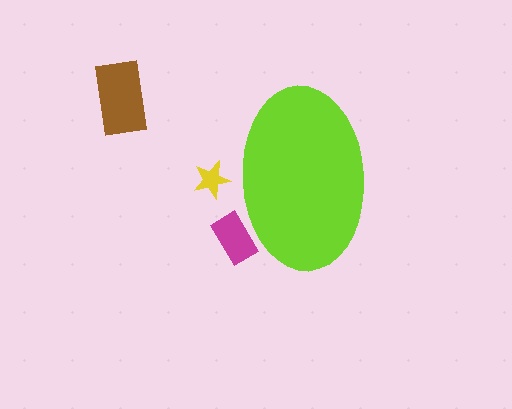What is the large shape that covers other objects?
A lime ellipse.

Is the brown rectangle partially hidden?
No, the brown rectangle is fully visible.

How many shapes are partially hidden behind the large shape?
2 shapes are partially hidden.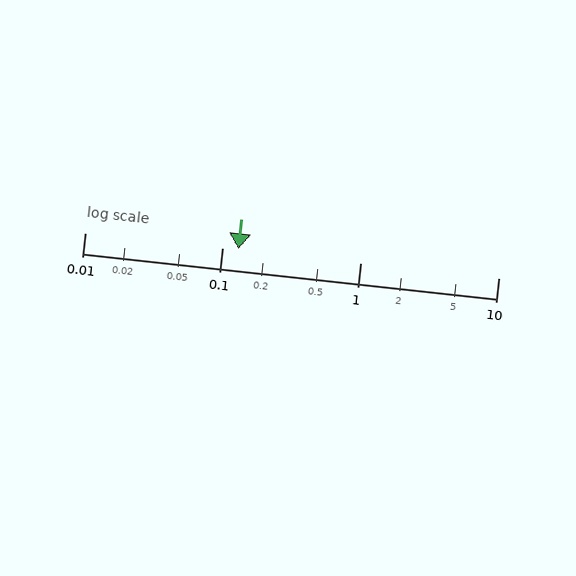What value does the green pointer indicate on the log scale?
The pointer indicates approximately 0.13.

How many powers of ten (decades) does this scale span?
The scale spans 3 decades, from 0.01 to 10.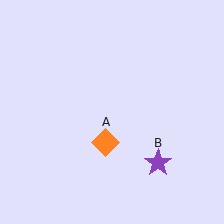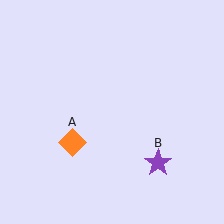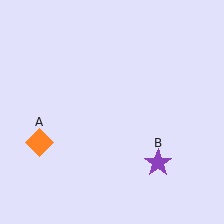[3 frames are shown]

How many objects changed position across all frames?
1 object changed position: orange diamond (object A).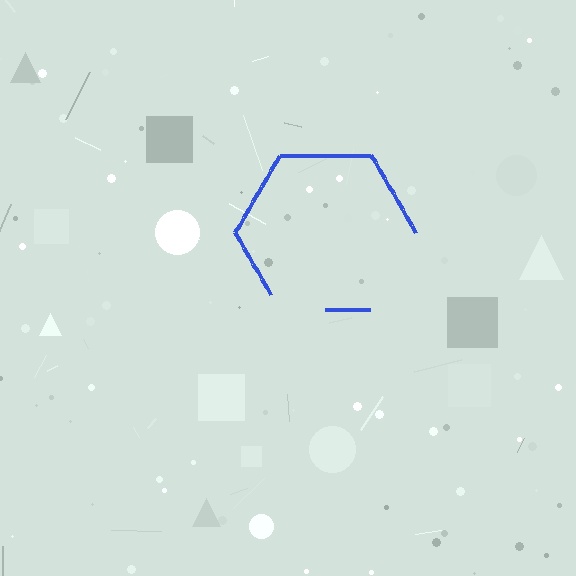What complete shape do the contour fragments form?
The contour fragments form a hexagon.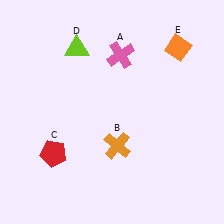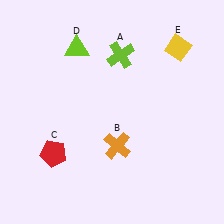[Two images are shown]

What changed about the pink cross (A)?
In Image 1, A is pink. In Image 2, it changed to lime.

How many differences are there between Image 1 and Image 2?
There are 2 differences between the two images.